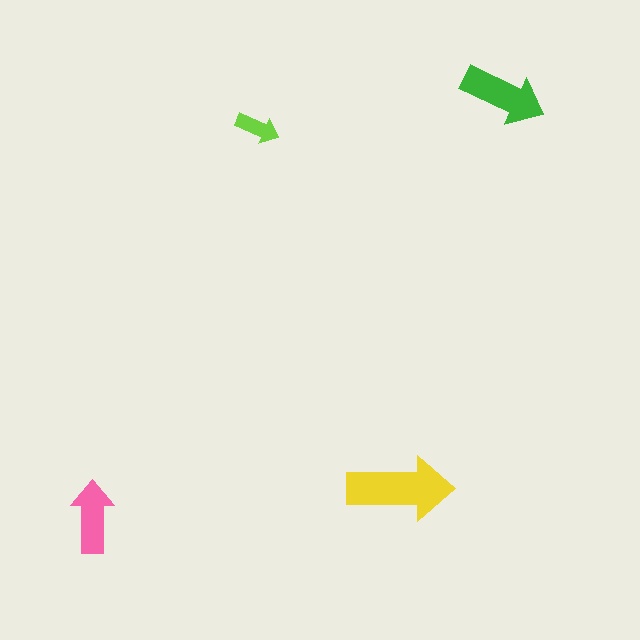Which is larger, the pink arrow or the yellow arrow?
The yellow one.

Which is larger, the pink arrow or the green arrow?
The green one.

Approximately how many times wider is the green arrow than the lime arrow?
About 2 times wider.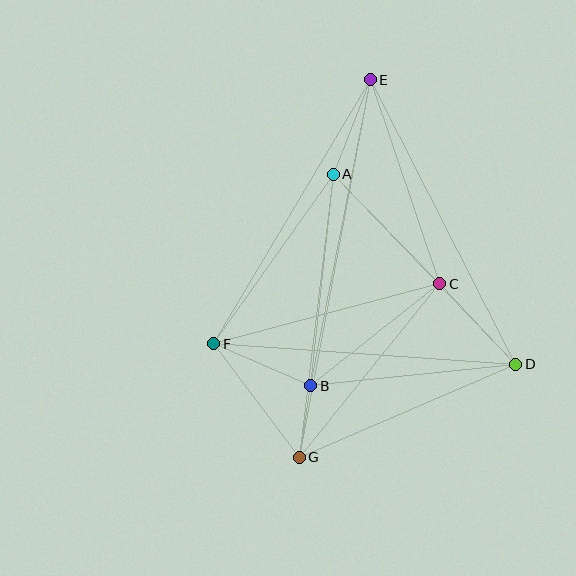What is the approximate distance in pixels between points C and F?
The distance between C and F is approximately 234 pixels.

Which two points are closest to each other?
Points B and G are closest to each other.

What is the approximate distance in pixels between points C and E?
The distance between C and E is approximately 216 pixels.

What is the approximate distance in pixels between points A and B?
The distance between A and B is approximately 213 pixels.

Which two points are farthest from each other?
Points E and G are farthest from each other.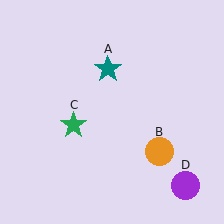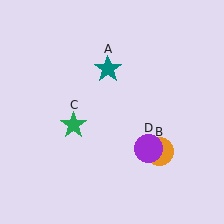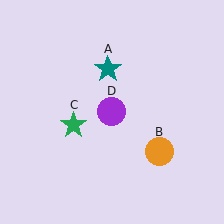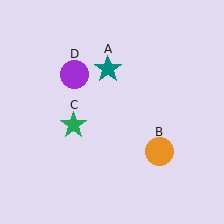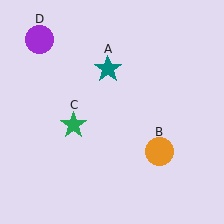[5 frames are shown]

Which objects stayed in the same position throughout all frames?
Teal star (object A) and orange circle (object B) and green star (object C) remained stationary.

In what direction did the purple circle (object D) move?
The purple circle (object D) moved up and to the left.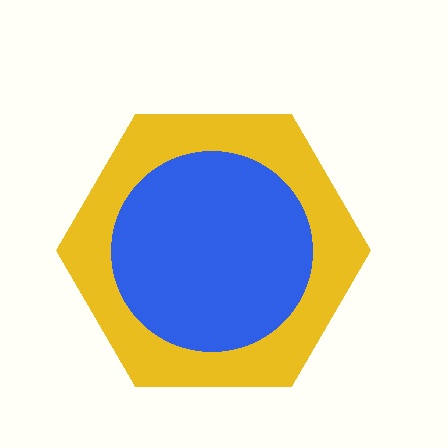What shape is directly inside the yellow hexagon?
The blue circle.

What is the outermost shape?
The yellow hexagon.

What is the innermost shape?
The blue circle.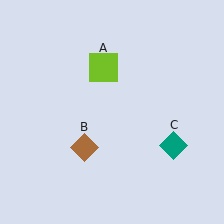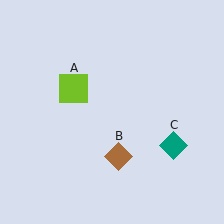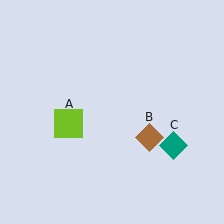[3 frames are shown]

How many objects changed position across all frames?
2 objects changed position: lime square (object A), brown diamond (object B).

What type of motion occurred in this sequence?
The lime square (object A), brown diamond (object B) rotated counterclockwise around the center of the scene.